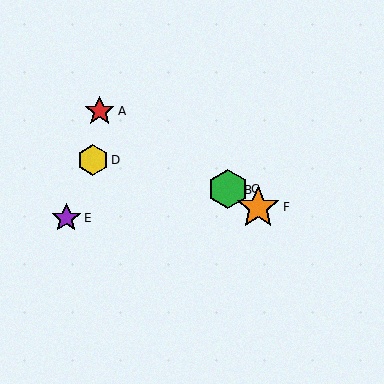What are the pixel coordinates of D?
Object D is at (93, 160).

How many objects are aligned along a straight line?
4 objects (A, B, C, F) are aligned along a straight line.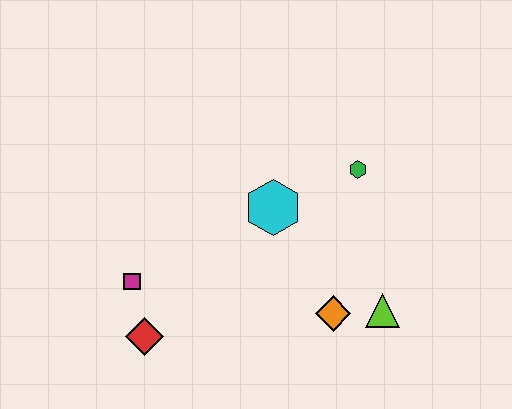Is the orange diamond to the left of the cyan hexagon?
No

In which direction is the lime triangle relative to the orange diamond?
The lime triangle is to the right of the orange diamond.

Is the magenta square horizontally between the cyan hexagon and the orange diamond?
No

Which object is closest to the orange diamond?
The lime triangle is closest to the orange diamond.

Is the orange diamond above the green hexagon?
No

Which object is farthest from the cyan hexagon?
The red diamond is farthest from the cyan hexagon.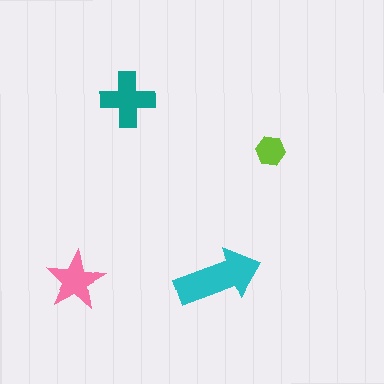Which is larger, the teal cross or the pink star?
The teal cross.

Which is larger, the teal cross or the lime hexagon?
The teal cross.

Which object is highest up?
The teal cross is topmost.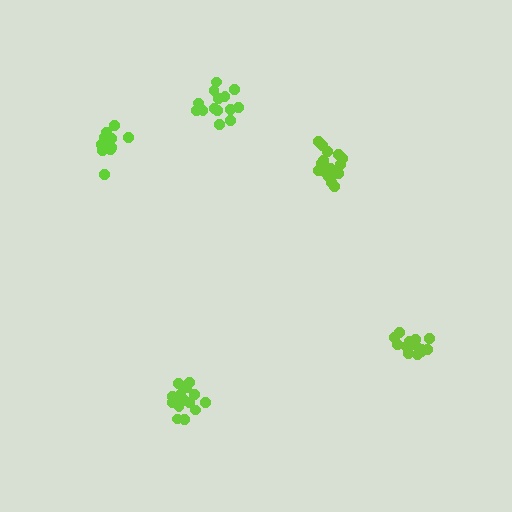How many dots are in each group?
Group 1: 17 dots, Group 2: 15 dots, Group 3: 14 dots, Group 4: 15 dots, Group 5: 17 dots (78 total).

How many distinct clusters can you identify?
There are 5 distinct clusters.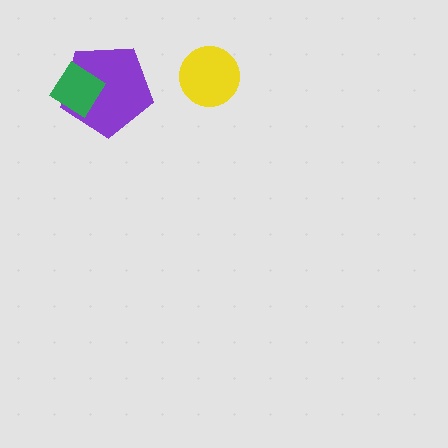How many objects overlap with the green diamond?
1 object overlaps with the green diamond.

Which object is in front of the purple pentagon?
The green diamond is in front of the purple pentagon.